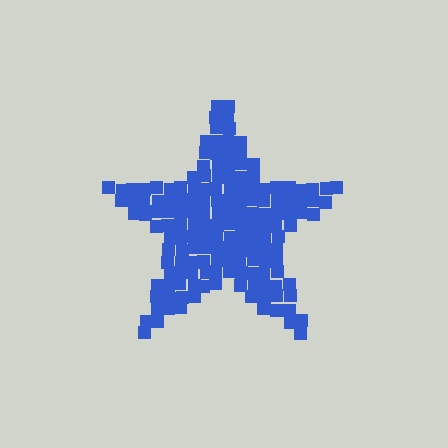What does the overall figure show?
The overall figure shows a star.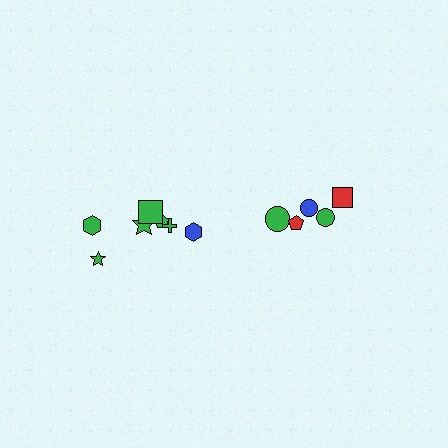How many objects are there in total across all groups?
There are 12 objects.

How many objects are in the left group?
There are 7 objects.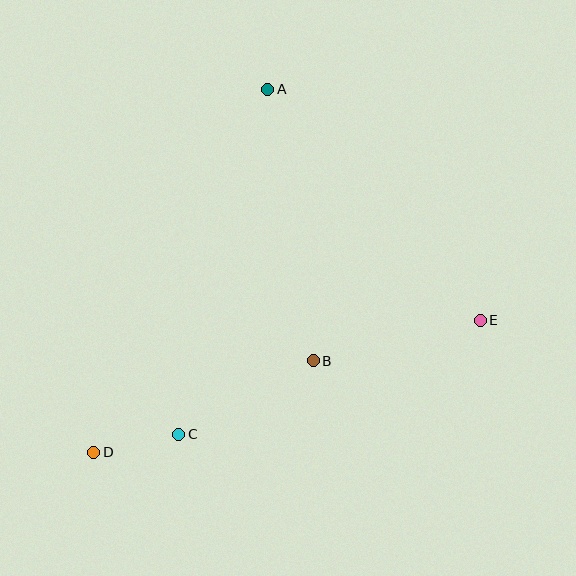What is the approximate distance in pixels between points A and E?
The distance between A and E is approximately 314 pixels.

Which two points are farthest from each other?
Points D and E are farthest from each other.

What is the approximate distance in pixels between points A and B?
The distance between A and B is approximately 275 pixels.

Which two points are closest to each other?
Points C and D are closest to each other.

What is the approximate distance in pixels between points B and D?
The distance between B and D is approximately 238 pixels.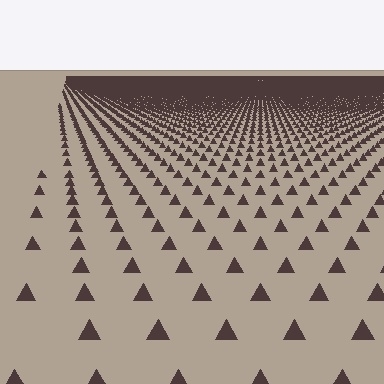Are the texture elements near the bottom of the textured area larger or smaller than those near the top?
Larger. Near the bottom, elements are closer to the viewer and appear at a bigger on-screen size.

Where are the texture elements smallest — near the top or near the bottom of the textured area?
Near the top.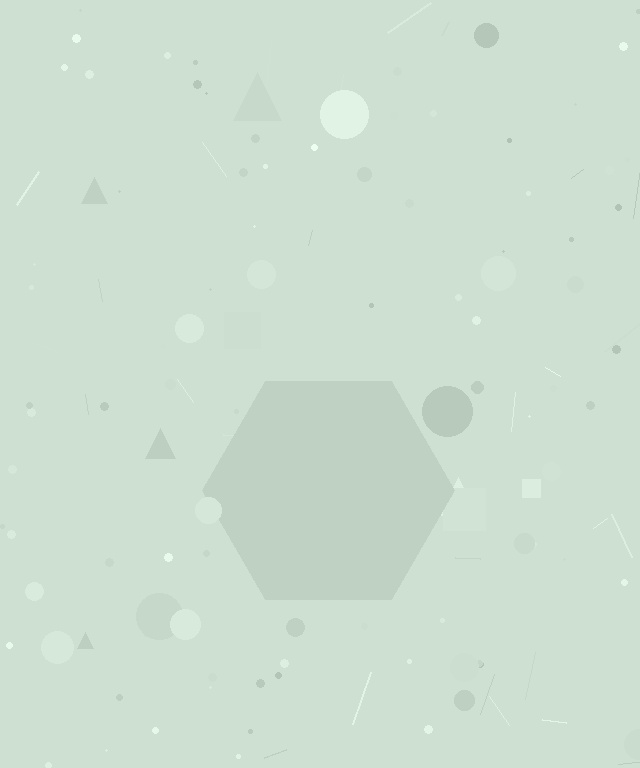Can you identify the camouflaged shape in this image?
The camouflaged shape is a hexagon.